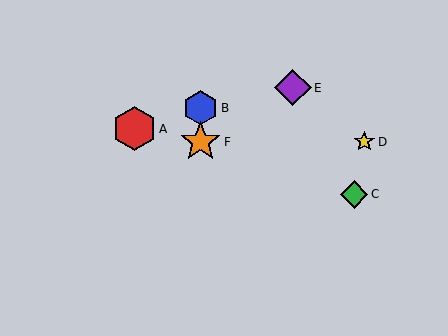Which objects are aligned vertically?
Objects B, F are aligned vertically.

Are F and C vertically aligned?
No, F is at x≈200 and C is at x≈354.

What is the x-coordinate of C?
Object C is at x≈354.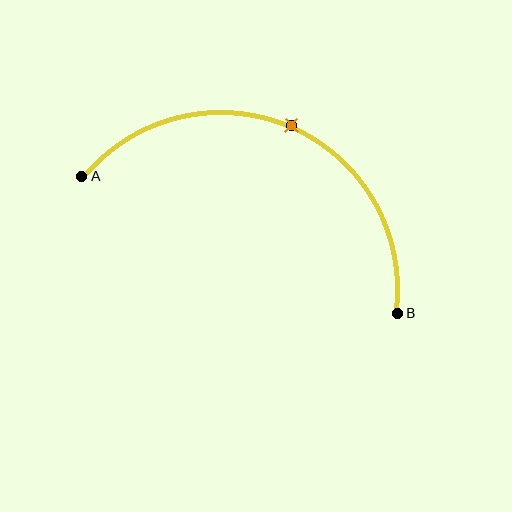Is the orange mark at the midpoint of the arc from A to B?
Yes. The orange mark lies on the arc at equal arc-length from both A and B — it is the arc midpoint.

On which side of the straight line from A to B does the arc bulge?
The arc bulges above the straight line connecting A and B.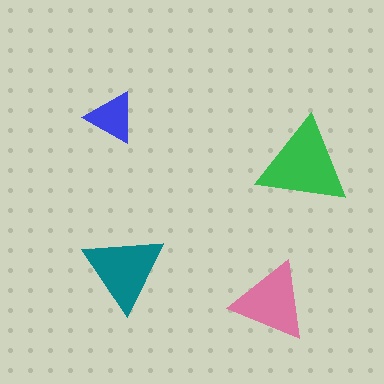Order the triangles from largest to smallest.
the green one, the teal one, the pink one, the blue one.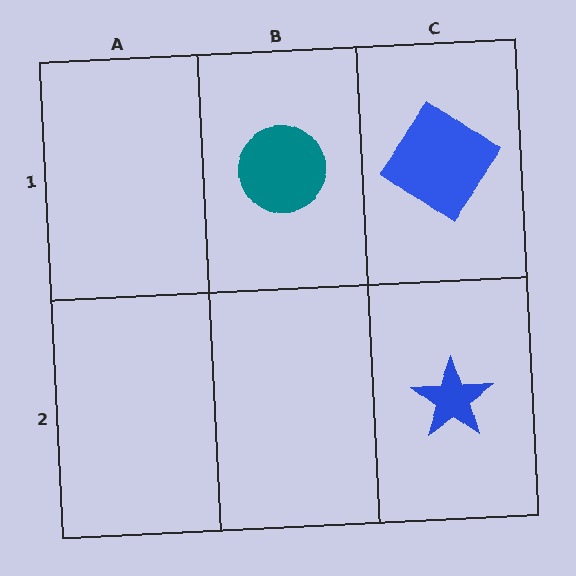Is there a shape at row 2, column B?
No, that cell is empty.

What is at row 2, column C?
A blue star.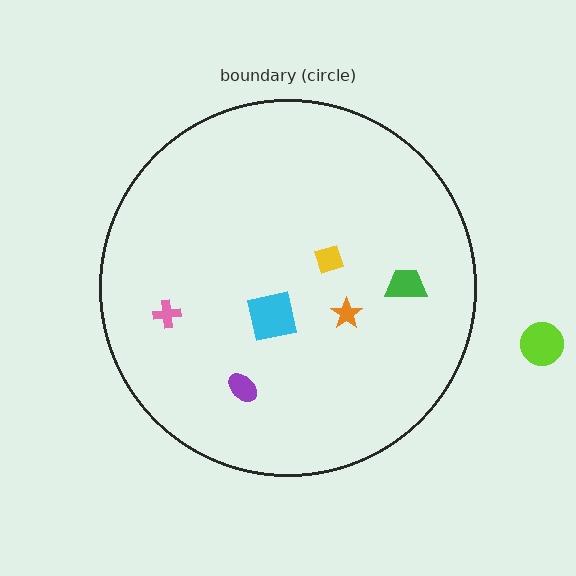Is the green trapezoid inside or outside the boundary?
Inside.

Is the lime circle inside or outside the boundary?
Outside.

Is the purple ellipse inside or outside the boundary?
Inside.